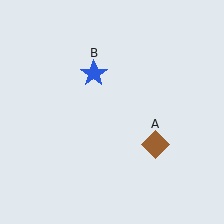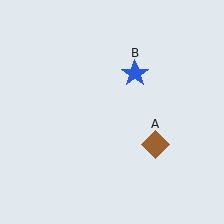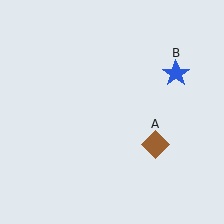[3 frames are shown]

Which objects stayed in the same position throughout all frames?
Brown diamond (object A) remained stationary.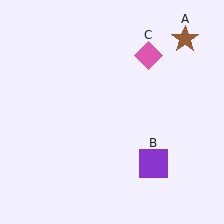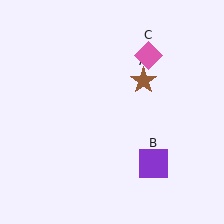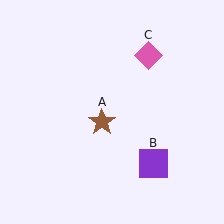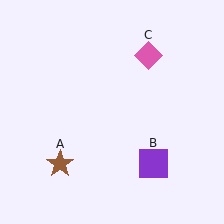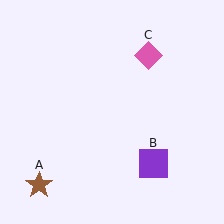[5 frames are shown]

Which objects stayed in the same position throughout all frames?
Purple square (object B) and pink diamond (object C) remained stationary.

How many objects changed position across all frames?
1 object changed position: brown star (object A).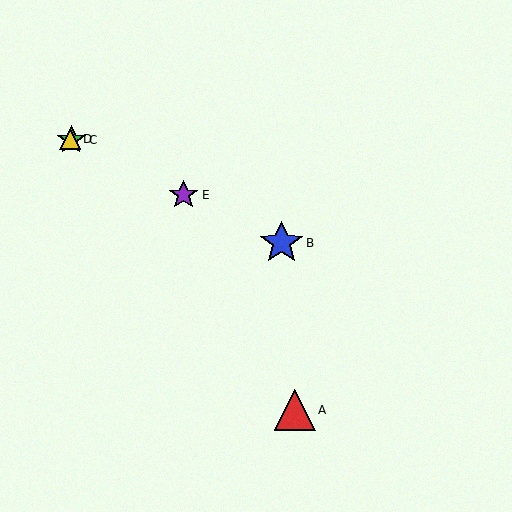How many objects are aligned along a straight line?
4 objects (B, C, D, E) are aligned along a straight line.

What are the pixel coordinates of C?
Object C is at (71, 140).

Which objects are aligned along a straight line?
Objects B, C, D, E are aligned along a straight line.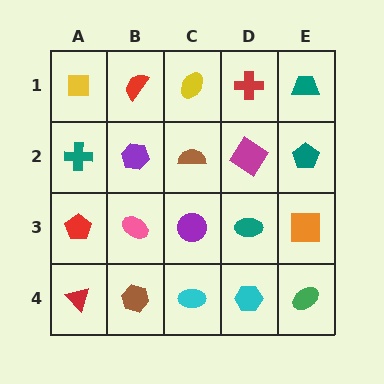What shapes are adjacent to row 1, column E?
A teal pentagon (row 2, column E), a red cross (row 1, column D).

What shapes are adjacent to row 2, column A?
A yellow square (row 1, column A), a red pentagon (row 3, column A), a purple hexagon (row 2, column B).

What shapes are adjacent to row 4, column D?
A teal ellipse (row 3, column D), a cyan ellipse (row 4, column C), a green ellipse (row 4, column E).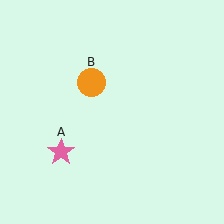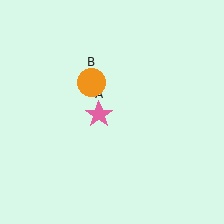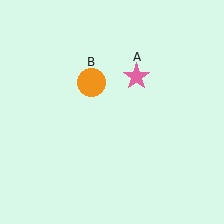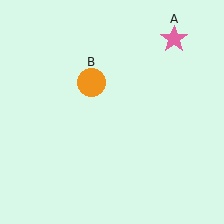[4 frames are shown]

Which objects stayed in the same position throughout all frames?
Orange circle (object B) remained stationary.